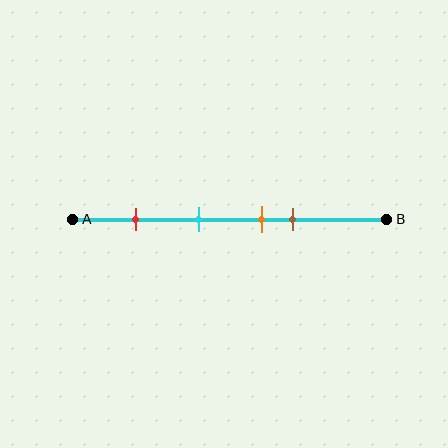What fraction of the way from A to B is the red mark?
The red mark is approximately 20% (0.2) of the way from A to B.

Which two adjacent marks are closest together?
The orange and brown marks are the closest adjacent pair.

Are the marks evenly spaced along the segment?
No, the marks are not evenly spaced.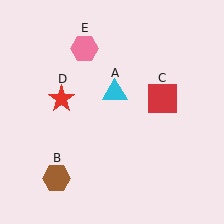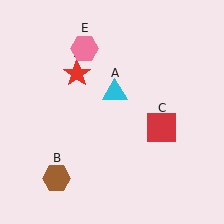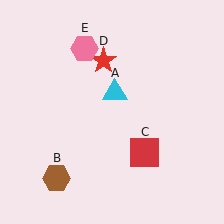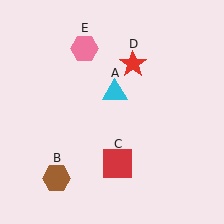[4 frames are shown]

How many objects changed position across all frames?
2 objects changed position: red square (object C), red star (object D).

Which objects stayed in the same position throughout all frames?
Cyan triangle (object A) and brown hexagon (object B) and pink hexagon (object E) remained stationary.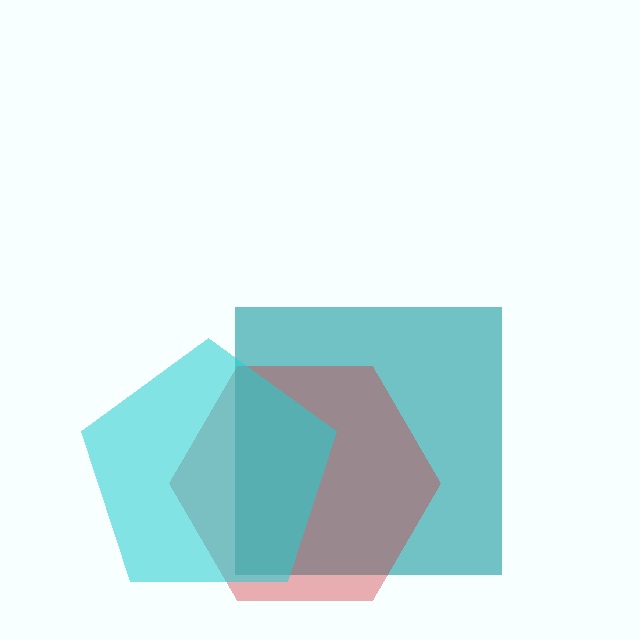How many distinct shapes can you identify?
There are 3 distinct shapes: a teal square, a red hexagon, a cyan pentagon.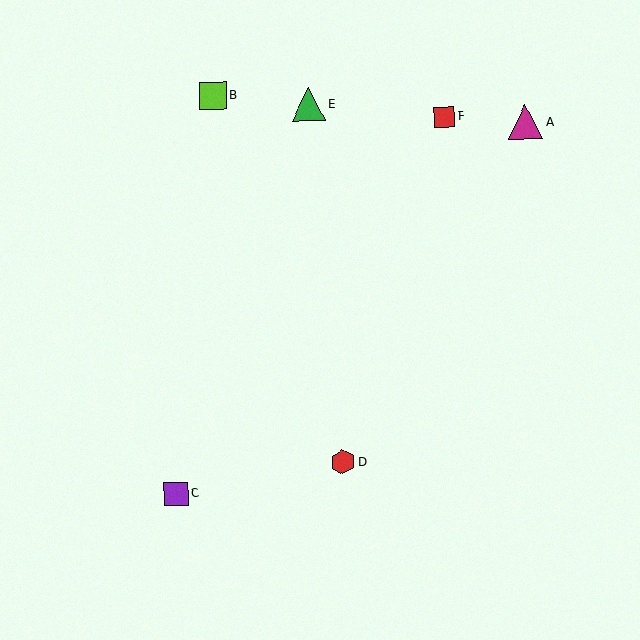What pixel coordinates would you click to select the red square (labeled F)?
Click at (444, 117) to select the red square F.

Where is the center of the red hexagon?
The center of the red hexagon is at (342, 462).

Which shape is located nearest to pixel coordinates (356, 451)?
The red hexagon (labeled D) at (342, 462) is nearest to that location.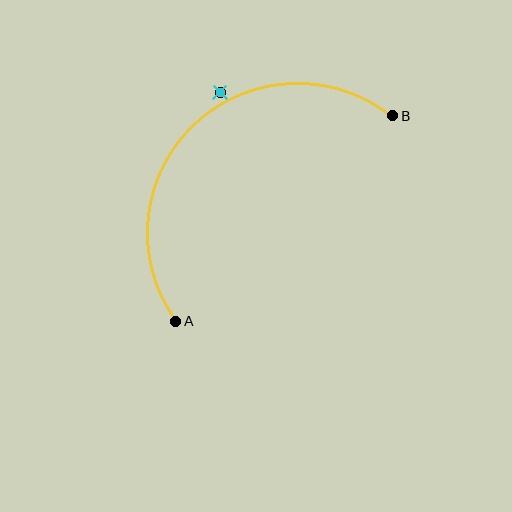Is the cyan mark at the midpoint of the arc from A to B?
No — the cyan mark does not lie on the arc at all. It sits slightly outside the curve.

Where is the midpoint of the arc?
The arc midpoint is the point on the curve farthest from the straight line joining A and B. It sits above and to the left of that line.